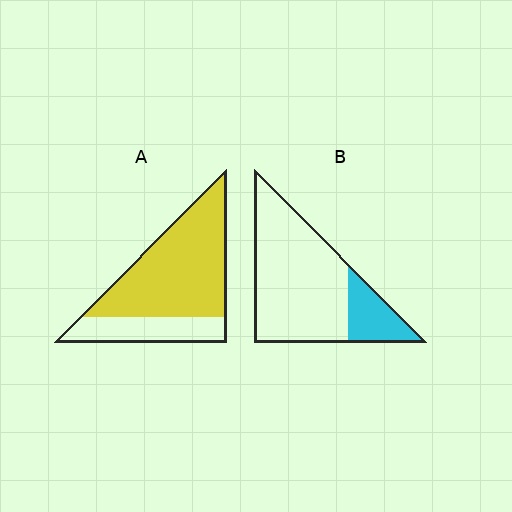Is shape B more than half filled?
No.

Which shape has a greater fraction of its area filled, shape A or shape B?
Shape A.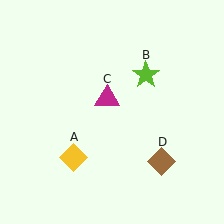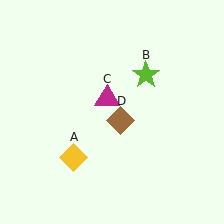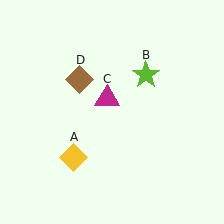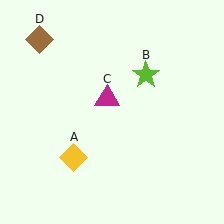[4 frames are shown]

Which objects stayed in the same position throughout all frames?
Yellow diamond (object A) and lime star (object B) and magenta triangle (object C) remained stationary.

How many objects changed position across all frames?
1 object changed position: brown diamond (object D).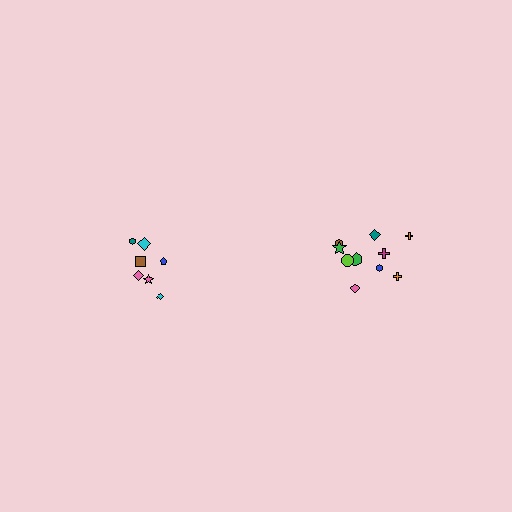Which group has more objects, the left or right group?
The right group.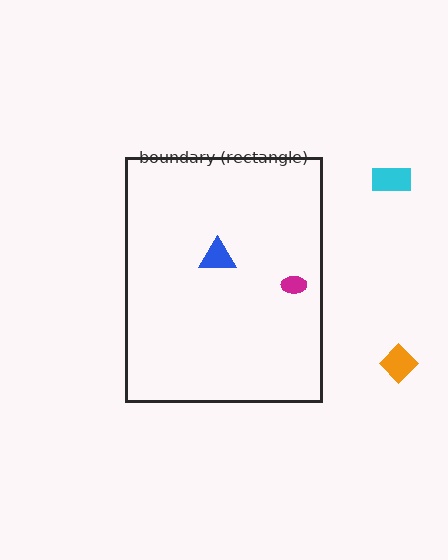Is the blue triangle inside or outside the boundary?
Inside.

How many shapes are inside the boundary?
2 inside, 2 outside.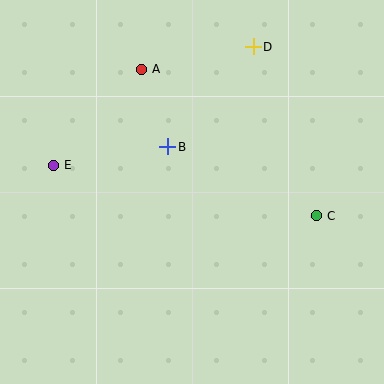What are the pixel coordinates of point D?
Point D is at (253, 47).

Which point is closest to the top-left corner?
Point A is closest to the top-left corner.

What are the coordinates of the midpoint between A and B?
The midpoint between A and B is at (155, 108).